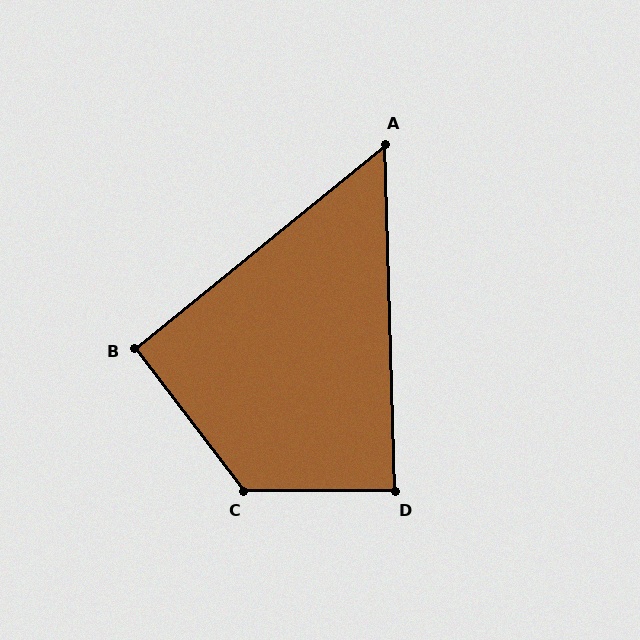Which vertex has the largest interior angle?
C, at approximately 127 degrees.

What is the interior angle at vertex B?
Approximately 92 degrees (approximately right).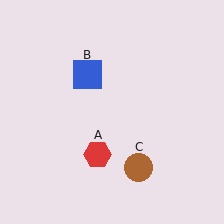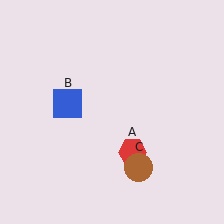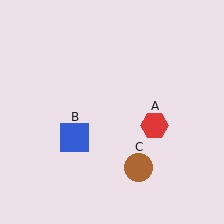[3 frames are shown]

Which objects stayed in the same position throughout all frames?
Brown circle (object C) remained stationary.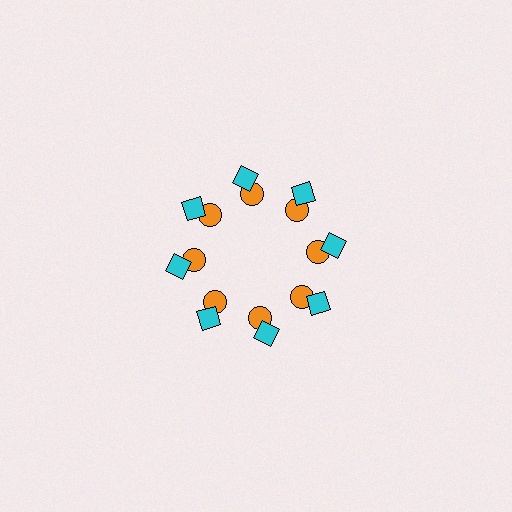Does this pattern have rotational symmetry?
Yes, this pattern has 8-fold rotational symmetry. It looks the same after rotating 45 degrees around the center.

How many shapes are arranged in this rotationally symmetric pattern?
There are 16 shapes, arranged in 8 groups of 2.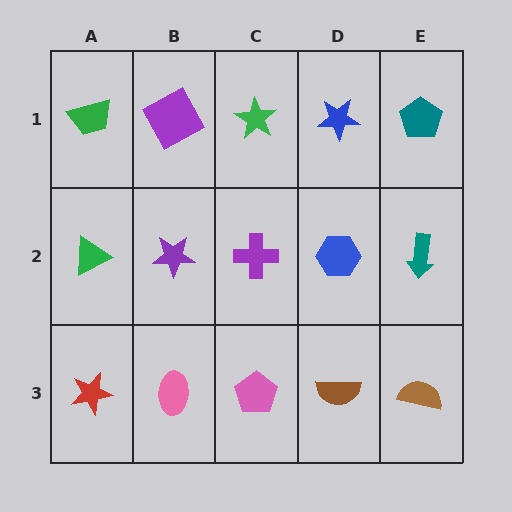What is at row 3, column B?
A pink ellipse.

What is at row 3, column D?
A brown semicircle.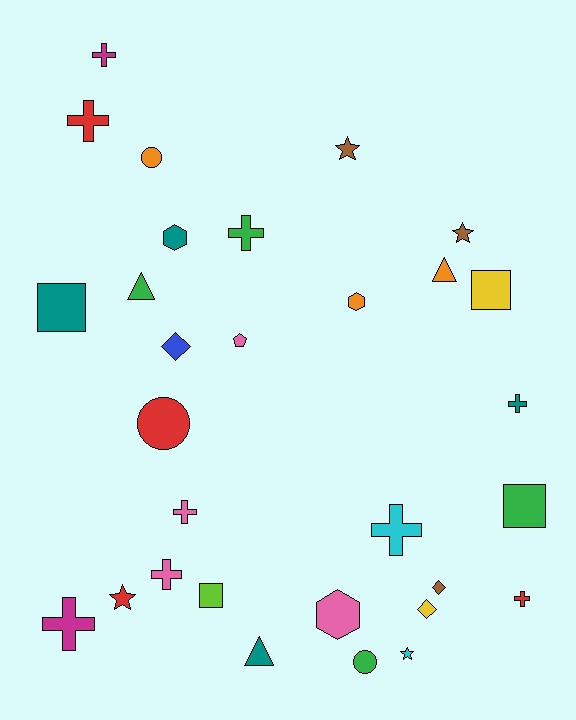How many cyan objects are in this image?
There are 2 cyan objects.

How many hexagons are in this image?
There are 3 hexagons.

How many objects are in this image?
There are 30 objects.